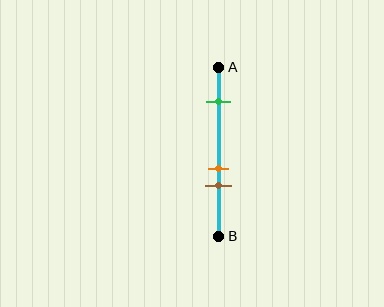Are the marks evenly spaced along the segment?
No, the marks are not evenly spaced.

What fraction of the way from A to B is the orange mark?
The orange mark is approximately 60% (0.6) of the way from A to B.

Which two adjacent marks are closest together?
The orange and brown marks are the closest adjacent pair.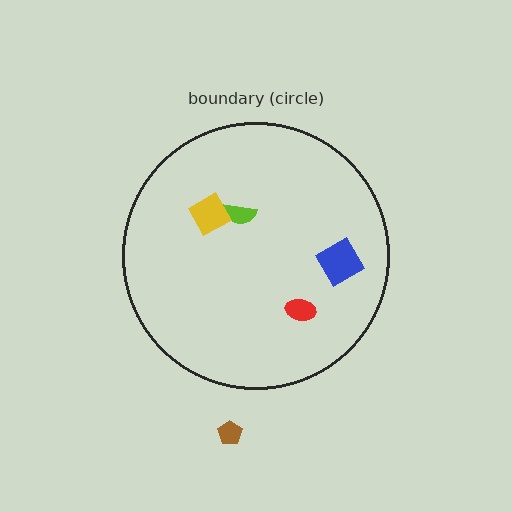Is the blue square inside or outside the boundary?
Inside.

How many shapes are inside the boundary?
4 inside, 1 outside.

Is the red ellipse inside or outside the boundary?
Inside.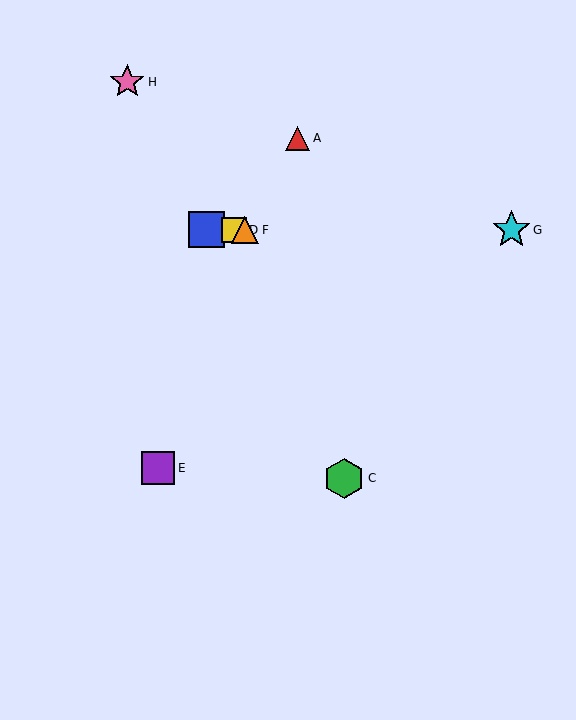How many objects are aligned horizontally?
4 objects (B, D, F, G) are aligned horizontally.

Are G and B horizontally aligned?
Yes, both are at y≈230.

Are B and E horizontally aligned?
No, B is at y≈230 and E is at y≈468.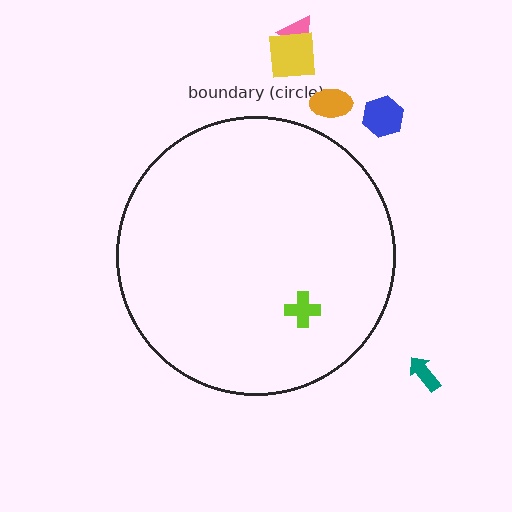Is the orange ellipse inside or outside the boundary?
Outside.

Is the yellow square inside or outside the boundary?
Outside.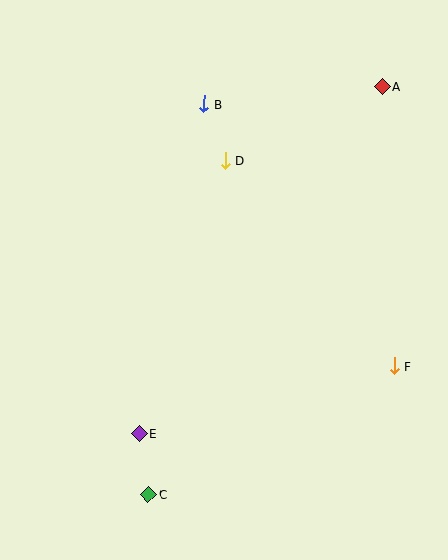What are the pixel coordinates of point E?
Point E is at (139, 434).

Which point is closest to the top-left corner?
Point B is closest to the top-left corner.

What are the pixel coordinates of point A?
Point A is at (382, 87).